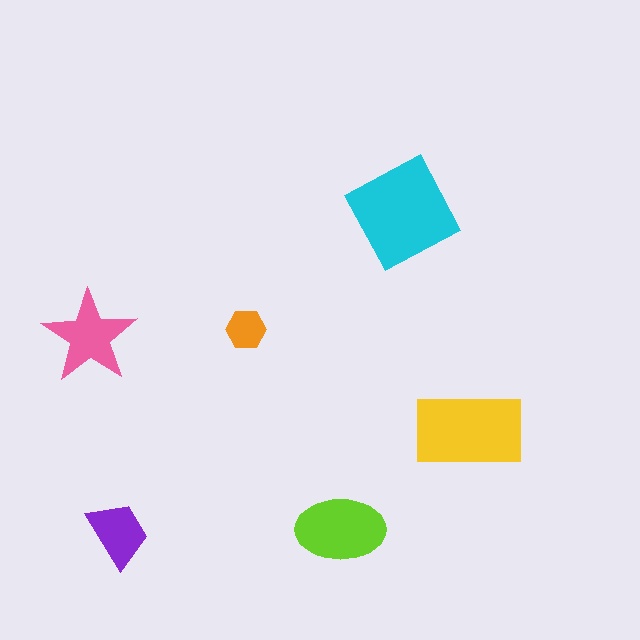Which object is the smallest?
The orange hexagon.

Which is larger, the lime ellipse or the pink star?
The lime ellipse.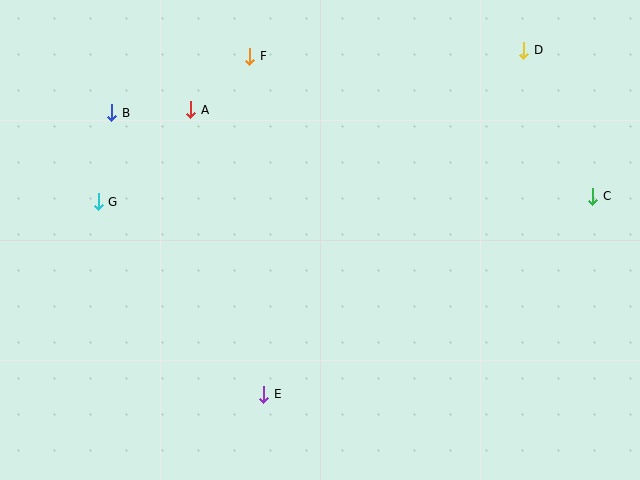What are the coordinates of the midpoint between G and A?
The midpoint between G and A is at (144, 156).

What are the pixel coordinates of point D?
Point D is at (524, 50).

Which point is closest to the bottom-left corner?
Point E is closest to the bottom-left corner.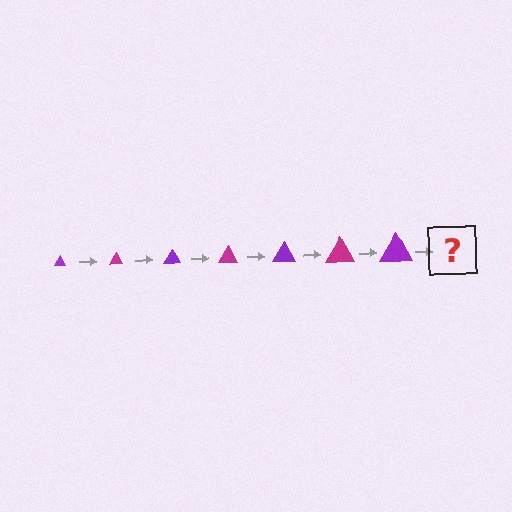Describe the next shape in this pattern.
It should be a magenta triangle, larger than the previous one.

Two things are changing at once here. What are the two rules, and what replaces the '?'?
The two rules are that the triangle grows larger each step and the color cycles through purple and magenta. The '?' should be a magenta triangle, larger than the previous one.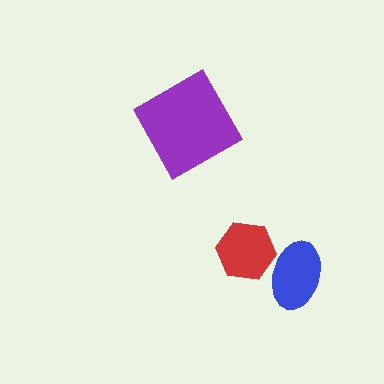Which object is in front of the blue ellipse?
The red hexagon is in front of the blue ellipse.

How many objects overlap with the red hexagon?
1 object overlaps with the red hexagon.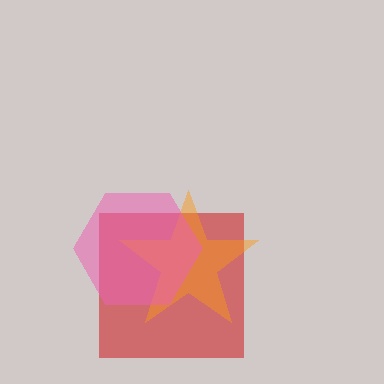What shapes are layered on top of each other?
The layered shapes are: a red square, an orange star, a pink hexagon.